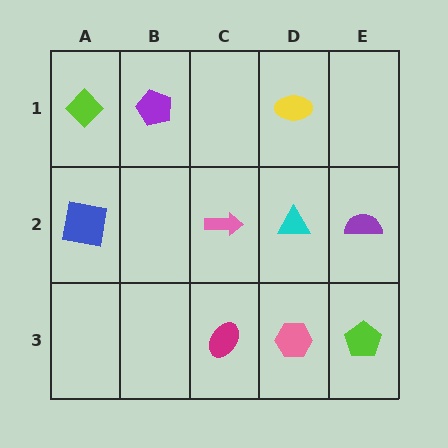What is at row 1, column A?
A lime diamond.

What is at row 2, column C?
A pink arrow.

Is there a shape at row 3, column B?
No, that cell is empty.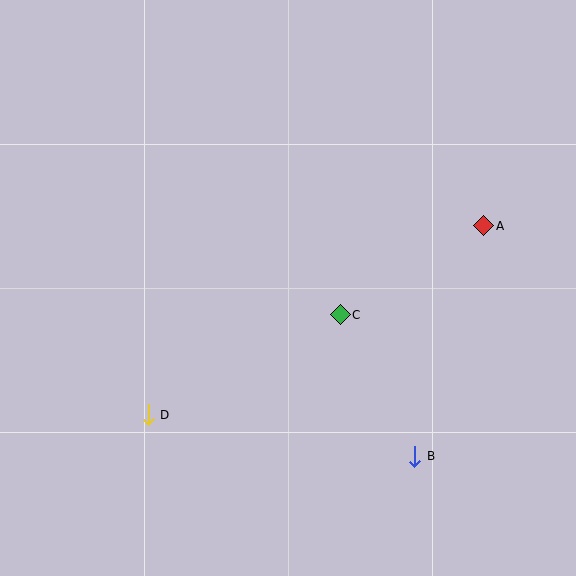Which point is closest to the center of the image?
Point C at (340, 315) is closest to the center.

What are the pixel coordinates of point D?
Point D is at (148, 415).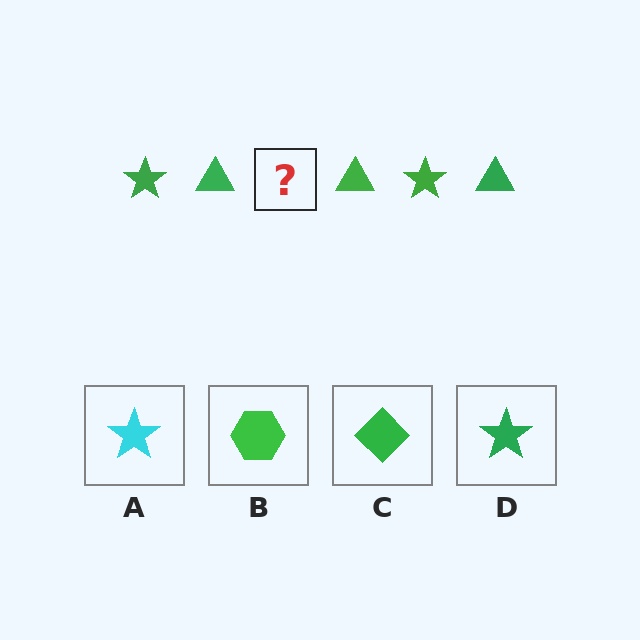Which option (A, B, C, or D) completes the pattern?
D.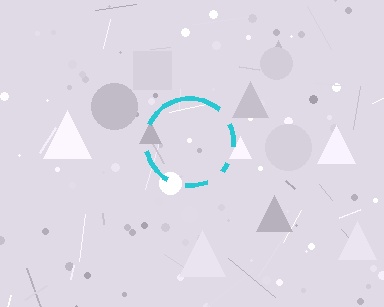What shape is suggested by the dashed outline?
The dashed outline suggests a circle.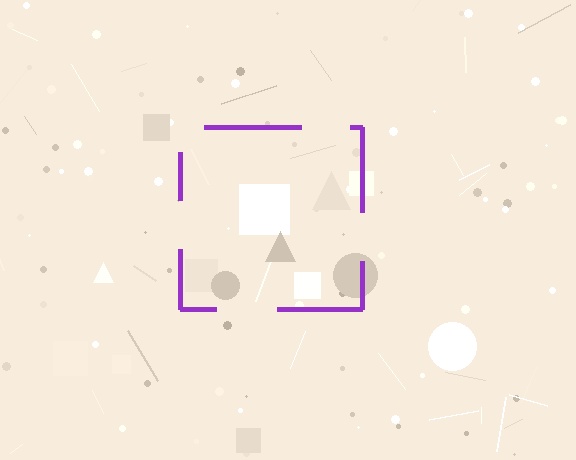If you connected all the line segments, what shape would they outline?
They would outline a square.